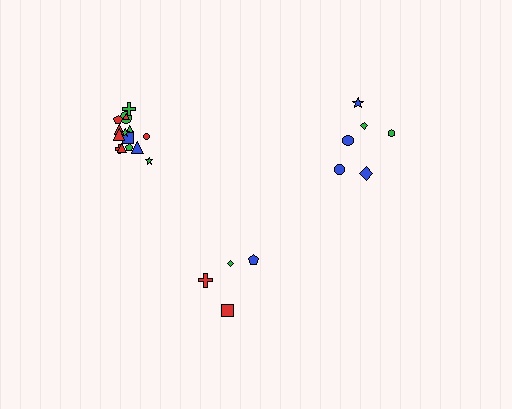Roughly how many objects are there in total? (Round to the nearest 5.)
Roughly 25 objects in total.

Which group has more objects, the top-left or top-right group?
The top-left group.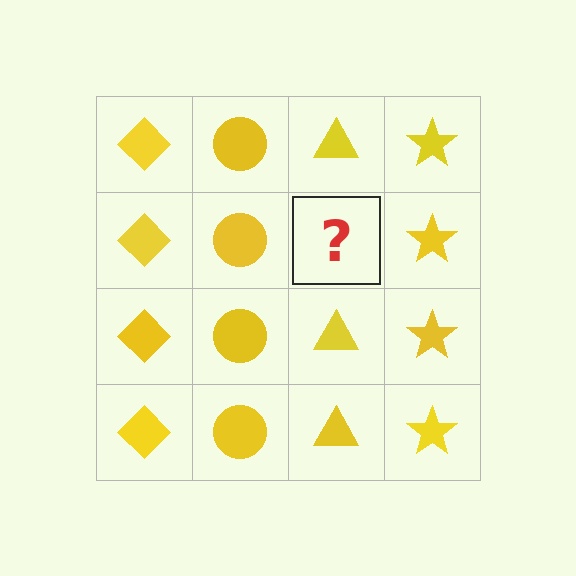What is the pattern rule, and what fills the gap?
The rule is that each column has a consistent shape. The gap should be filled with a yellow triangle.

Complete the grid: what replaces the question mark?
The question mark should be replaced with a yellow triangle.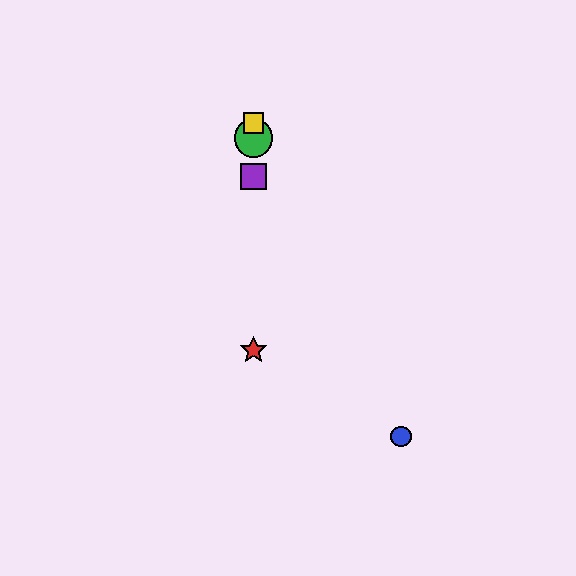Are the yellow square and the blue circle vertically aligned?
No, the yellow square is at x≈253 and the blue circle is at x≈401.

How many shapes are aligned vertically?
4 shapes (the red star, the green circle, the yellow square, the purple square) are aligned vertically.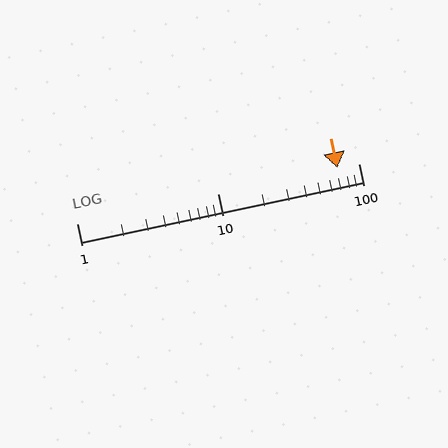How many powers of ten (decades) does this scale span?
The scale spans 2 decades, from 1 to 100.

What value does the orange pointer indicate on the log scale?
The pointer indicates approximately 71.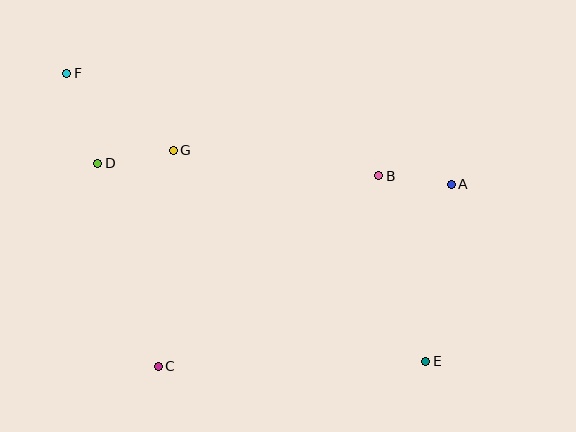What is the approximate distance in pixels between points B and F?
The distance between B and F is approximately 328 pixels.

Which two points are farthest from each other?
Points E and F are farthest from each other.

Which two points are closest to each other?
Points A and B are closest to each other.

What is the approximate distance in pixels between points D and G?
The distance between D and G is approximately 77 pixels.